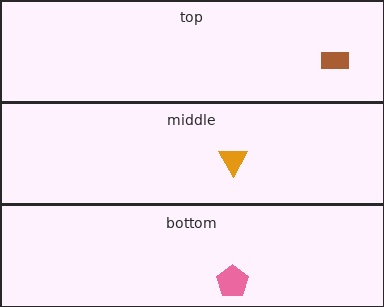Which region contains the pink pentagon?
The bottom region.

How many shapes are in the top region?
1.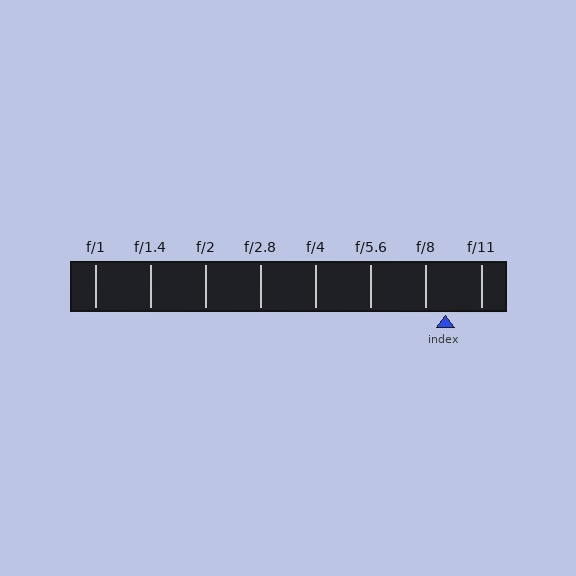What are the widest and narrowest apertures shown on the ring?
The widest aperture shown is f/1 and the narrowest is f/11.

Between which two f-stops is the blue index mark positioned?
The index mark is between f/8 and f/11.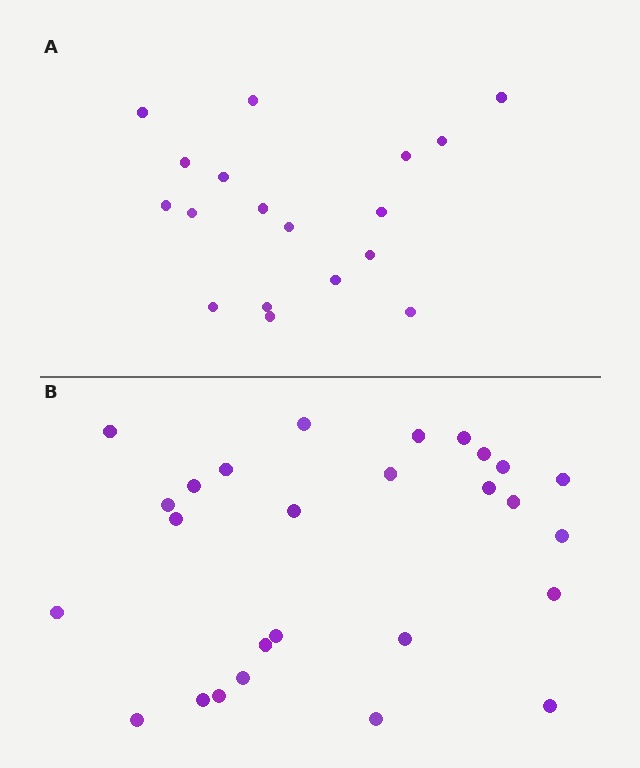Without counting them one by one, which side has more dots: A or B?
Region B (the bottom region) has more dots.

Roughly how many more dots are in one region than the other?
Region B has roughly 8 or so more dots than region A.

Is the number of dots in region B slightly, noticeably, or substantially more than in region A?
Region B has substantially more. The ratio is roughly 1.5 to 1.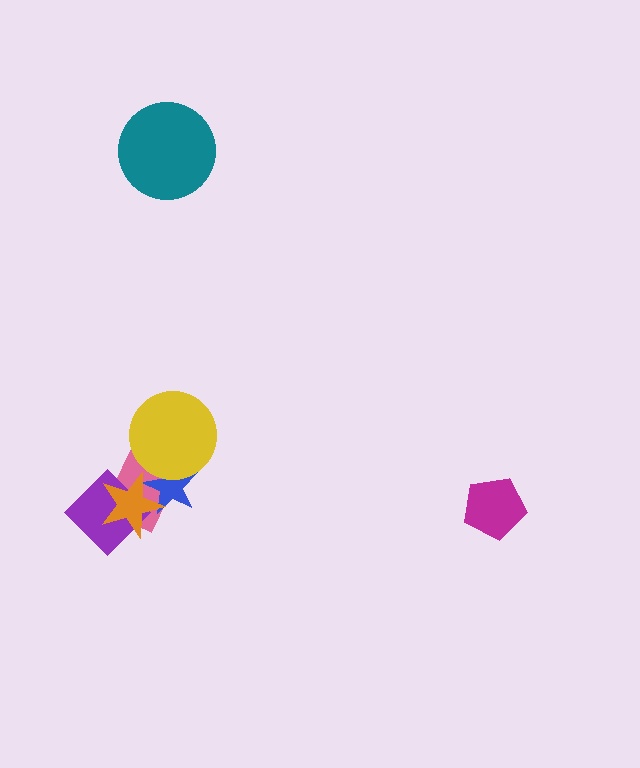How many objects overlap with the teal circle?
0 objects overlap with the teal circle.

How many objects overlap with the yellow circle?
2 objects overlap with the yellow circle.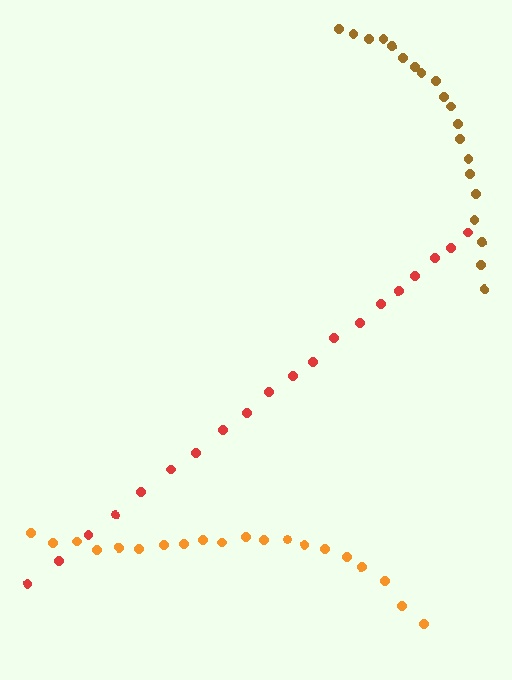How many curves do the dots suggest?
There are 3 distinct paths.